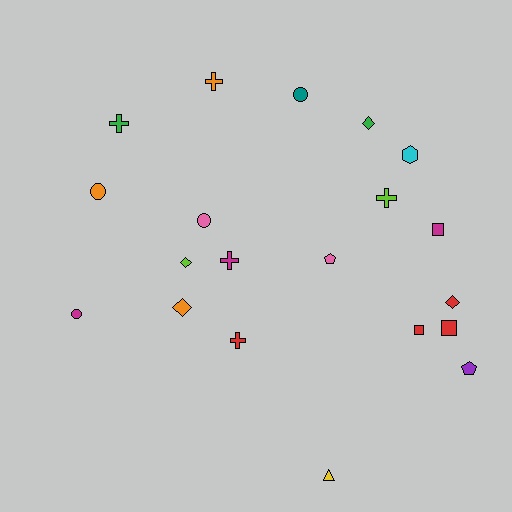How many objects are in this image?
There are 20 objects.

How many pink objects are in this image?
There are 2 pink objects.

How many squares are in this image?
There are 3 squares.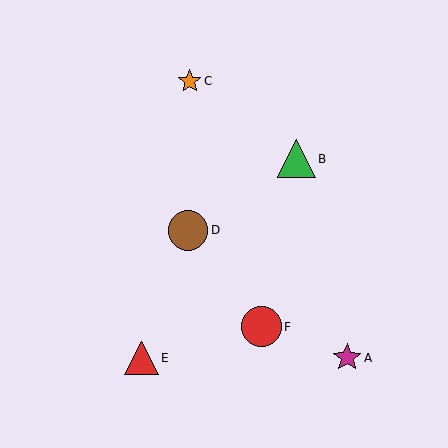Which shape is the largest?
The red circle (labeled F) is the largest.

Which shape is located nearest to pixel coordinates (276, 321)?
The red circle (labeled F) at (261, 327) is nearest to that location.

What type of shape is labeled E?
Shape E is a red triangle.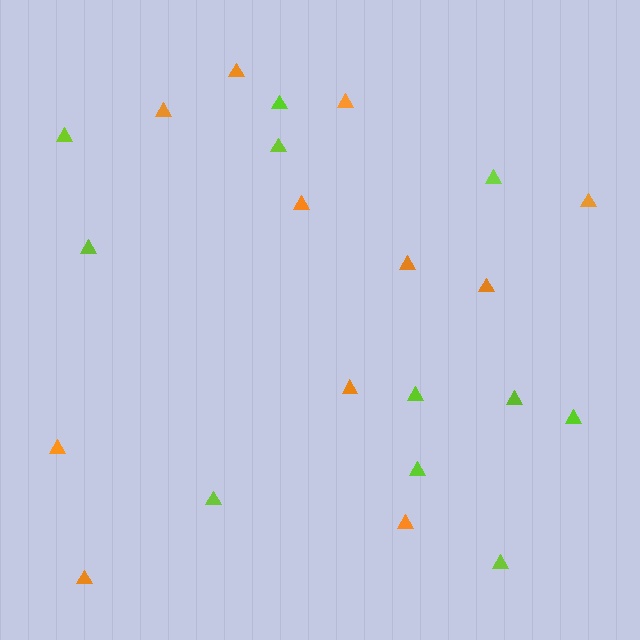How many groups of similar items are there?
There are 2 groups: one group of orange triangles (11) and one group of lime triangles (11).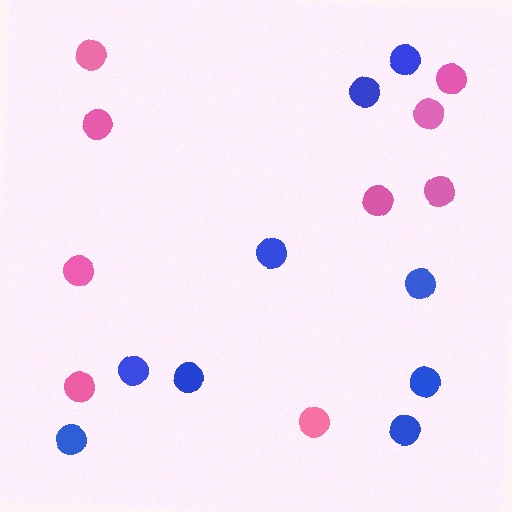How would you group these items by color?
There are 2 groups: one group of blue circles (9) and one group of pink circles (9).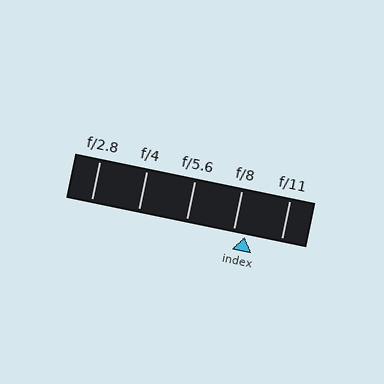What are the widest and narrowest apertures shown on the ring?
The widest aperture shown is f/2.8 and the narrowest is f/11.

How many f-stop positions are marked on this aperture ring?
There are 5 f-stop positions marked.